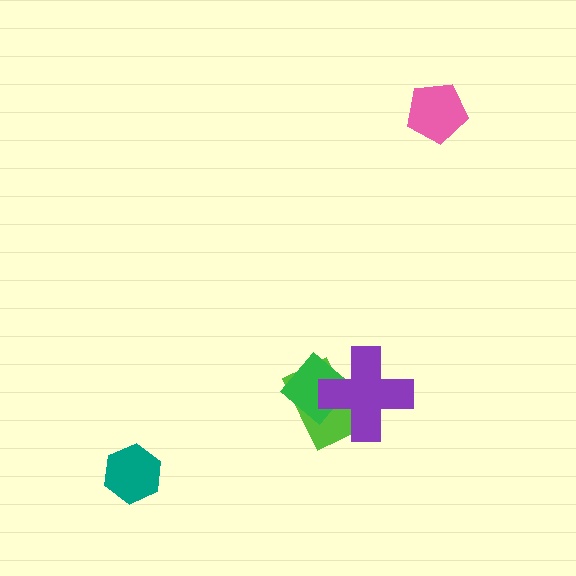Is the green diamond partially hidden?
Yes, it is partially covered by another shape.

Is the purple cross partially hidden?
No, no other shape covers it.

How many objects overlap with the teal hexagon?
0 objects overlap with the teal hexagon.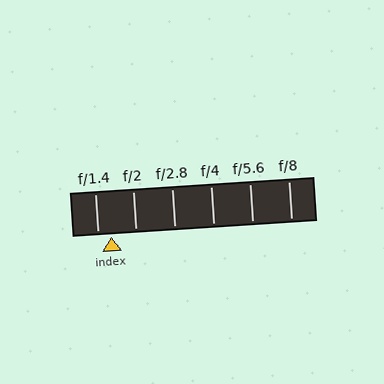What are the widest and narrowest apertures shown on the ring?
The widest aperture shown is f/1.4 and the narrowest is f/8.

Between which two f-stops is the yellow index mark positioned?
The index mark is between f/1.4 and f/2.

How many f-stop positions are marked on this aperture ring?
There are 6 f-stop positions marked.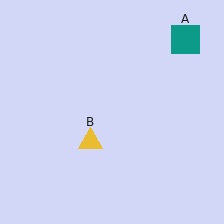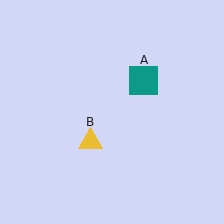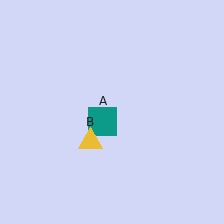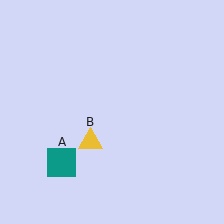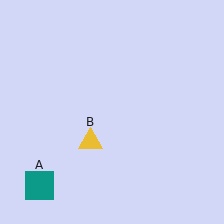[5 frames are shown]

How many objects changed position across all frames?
1 object changed position: teal square (object A).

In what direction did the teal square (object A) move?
The teal square (object A) moved down and to the left.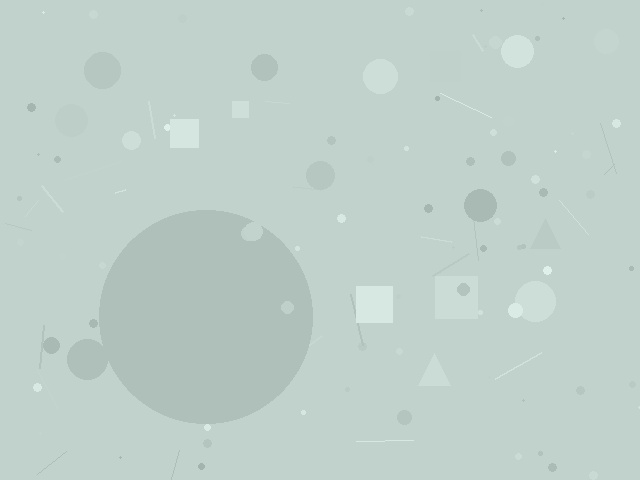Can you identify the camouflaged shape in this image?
The camouflaged shape is a circle.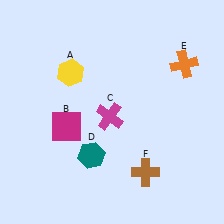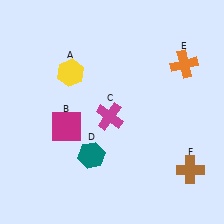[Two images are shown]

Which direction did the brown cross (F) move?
The brown cross (F) moved right.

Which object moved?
The brown cross (F) moved right.